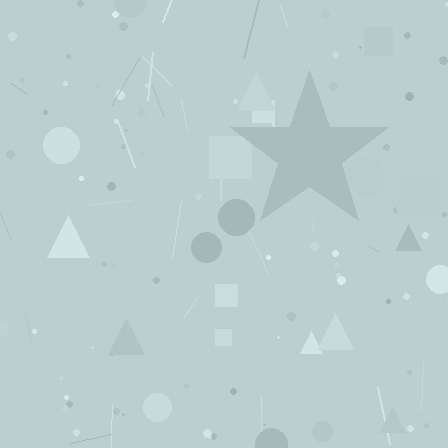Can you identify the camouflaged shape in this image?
The camouflaged shape is a star.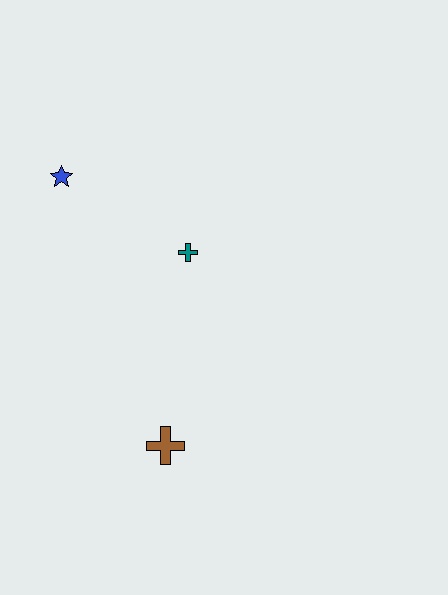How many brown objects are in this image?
There is 1 brown object.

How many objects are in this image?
There are 3 objects.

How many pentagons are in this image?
There are no pentagons.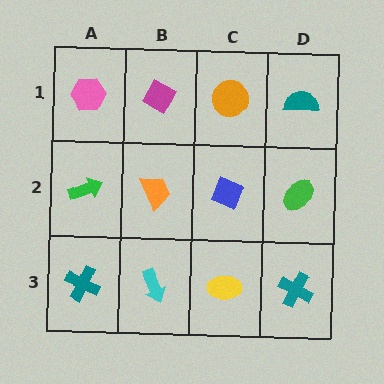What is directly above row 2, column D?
A teal semicircle.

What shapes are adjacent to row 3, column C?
A blue diamond (row 2, column C), a cyan arrow (row 3, column B), a teal cross (row 3, column D).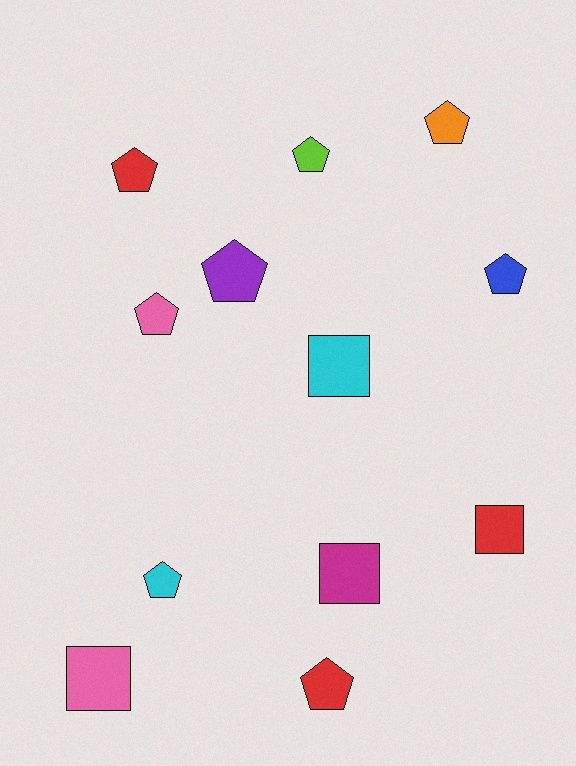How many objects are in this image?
There are 12 objects.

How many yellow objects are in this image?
There are no yellow objects.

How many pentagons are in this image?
There are 8 pentagons.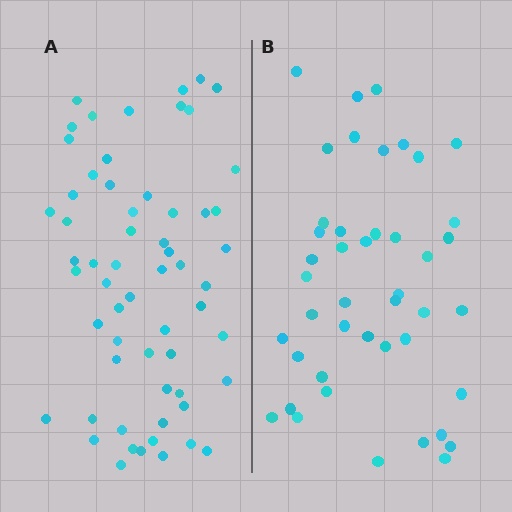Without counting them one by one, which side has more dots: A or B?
Region A (the left region) has more dots.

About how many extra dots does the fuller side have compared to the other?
Region A has approximately 15 more dots than region B.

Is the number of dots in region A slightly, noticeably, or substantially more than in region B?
Region A has noticeably more, but not dramatically so. The ratio is roughly 1.4 to 1.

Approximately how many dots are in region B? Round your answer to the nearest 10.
About 40 dots. (The exact count is 44, which rounds to 40.)